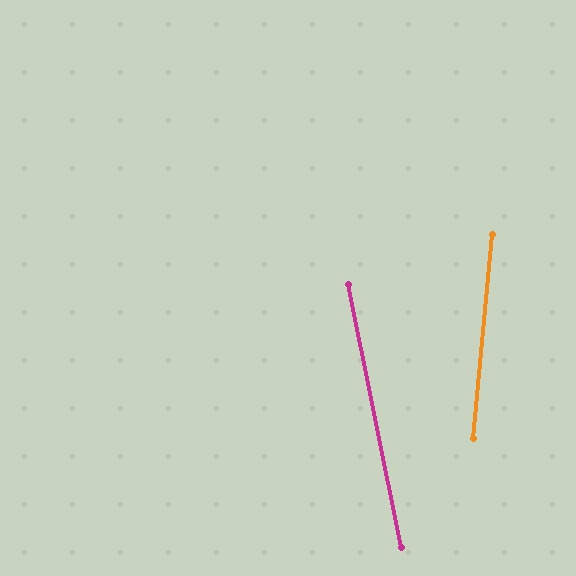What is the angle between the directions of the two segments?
Approximately 16 degrees.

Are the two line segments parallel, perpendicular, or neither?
Neither parallel nor perpendicular — they differ by about 16°.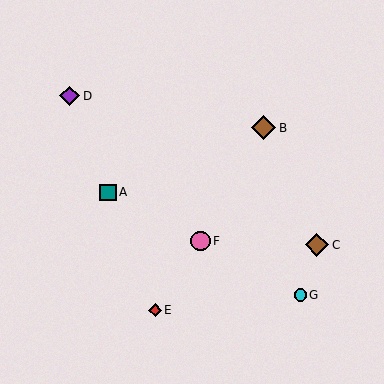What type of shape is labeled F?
Shape F is a pink circle.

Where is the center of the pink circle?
The center of the pink circle is at (200, 241).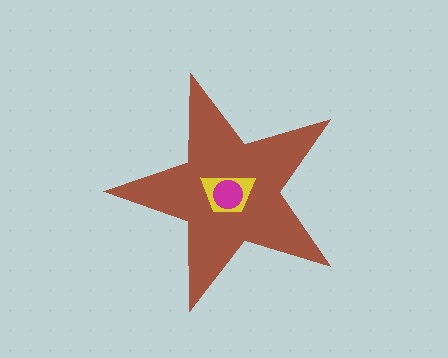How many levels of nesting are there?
3.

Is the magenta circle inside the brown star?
Yes.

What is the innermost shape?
The magenta circle.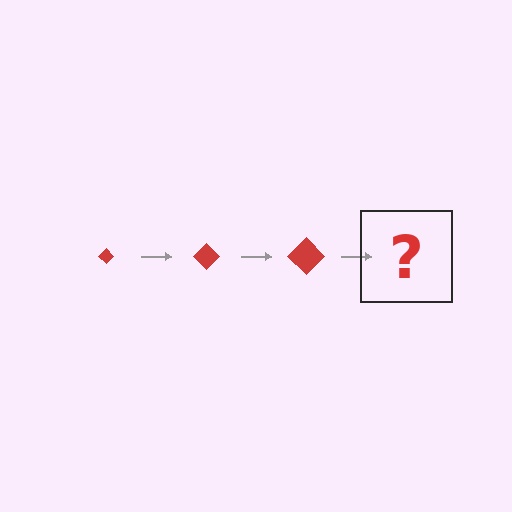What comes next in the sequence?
The next element should be a red diamond, larger than the previous one.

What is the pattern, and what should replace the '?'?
The pattern is that the diamond gets progressively larger each step. The '?' should be a red diamond, larger than the previous one.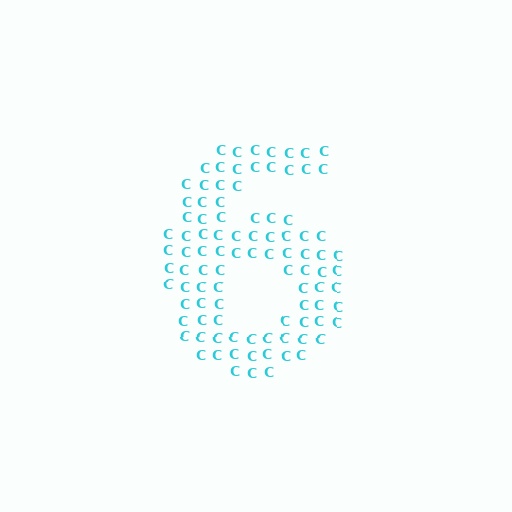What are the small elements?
The small elements are letter C's.